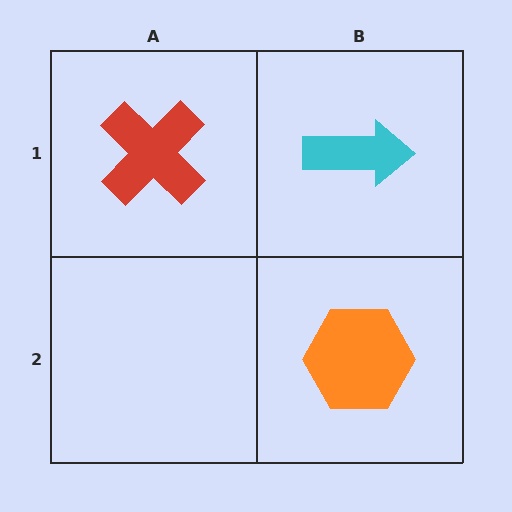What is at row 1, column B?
A cyan arrow.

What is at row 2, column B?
An orange hexagon.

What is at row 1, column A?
A red cross.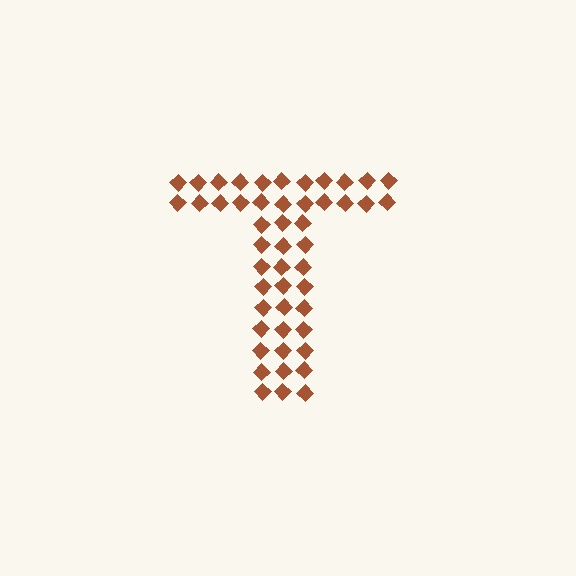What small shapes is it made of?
It is made of small diamonds.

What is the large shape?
The large shape is the letter T.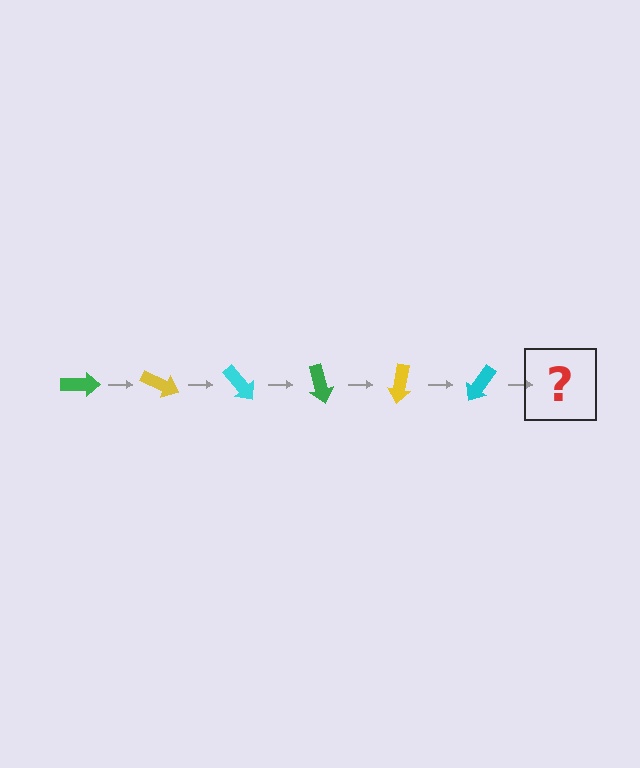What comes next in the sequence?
The next element should be a green arrow, rotated 150 degrees from the start.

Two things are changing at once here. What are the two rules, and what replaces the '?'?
The two rules are that it rotates 25 degrees each step and the color cycles through green, yellow, and cyan. The '?' should be a green arrow, rotated 150 degrees from the start.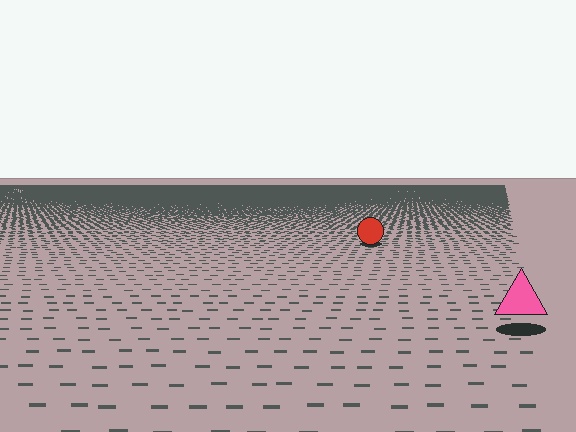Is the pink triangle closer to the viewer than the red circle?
Yes. The pink triangle is closer — you can tell from the texture gradient: the ground texture is coarser near it.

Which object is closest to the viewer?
The pink triangle is closest. The texture marks near it are larger and more spread out.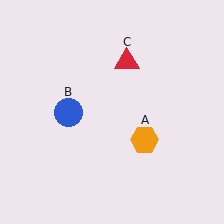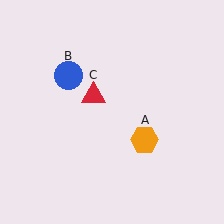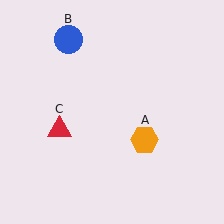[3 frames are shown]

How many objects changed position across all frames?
2 objects changed position: blue circle (object B), red triangle (object C).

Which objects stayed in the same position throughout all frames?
Orange hexagon (object A) remained stationary.